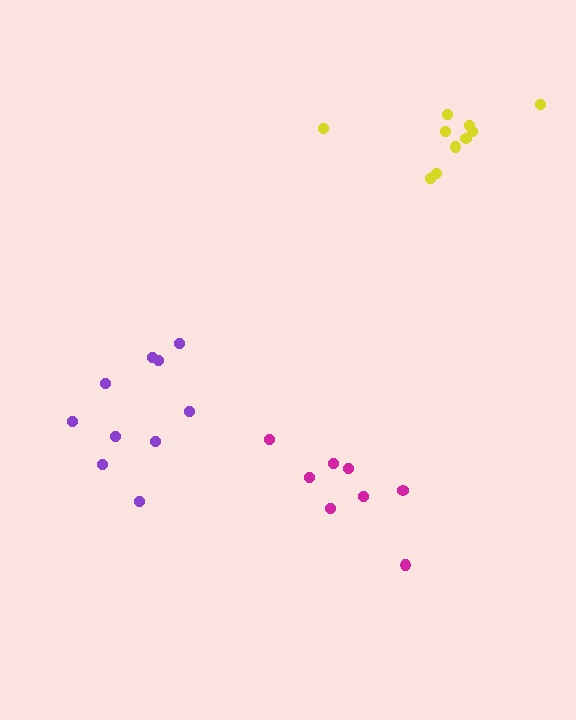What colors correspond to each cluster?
The clusters are colored: yellow, magenta, purple.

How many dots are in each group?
Group 1: 10 dots, Group 2: 8 dots, Group 3: 10 dots (28 total).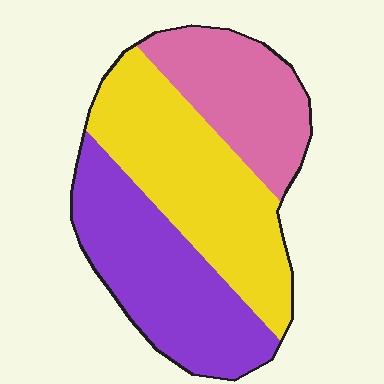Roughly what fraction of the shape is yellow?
Yellow takes up between a quarter and a half of the shape.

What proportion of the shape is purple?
Purple covers roughly 35% of the shape.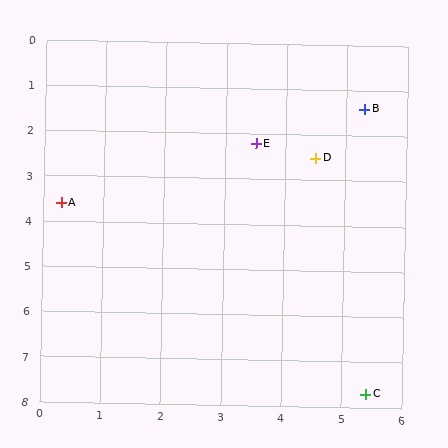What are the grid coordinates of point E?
Point E is at approximately (3.5, 2.2).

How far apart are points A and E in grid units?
Points A and E are about 3.5 grid units apart.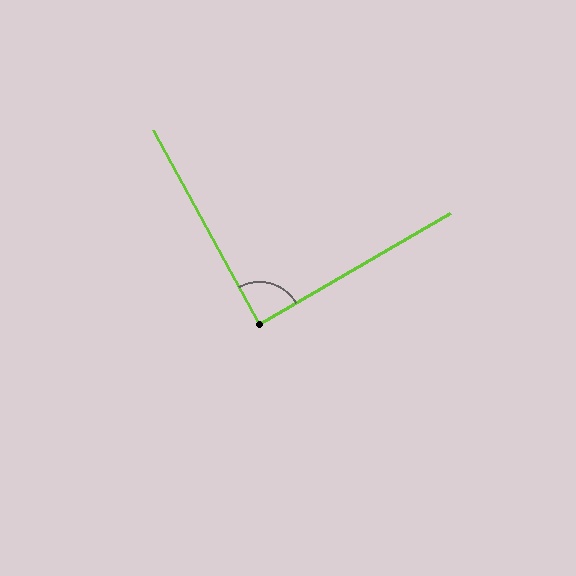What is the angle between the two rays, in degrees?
Approximately 88 degrees.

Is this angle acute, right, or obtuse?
It is approximately a right angle.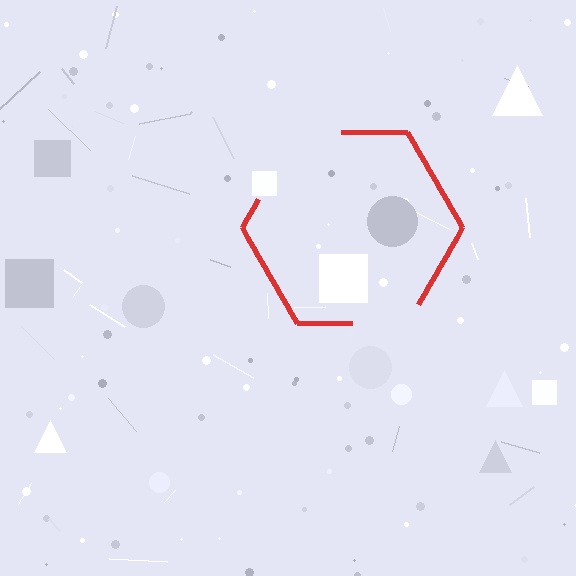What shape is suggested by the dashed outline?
The dashed outline suggests a hexagon.